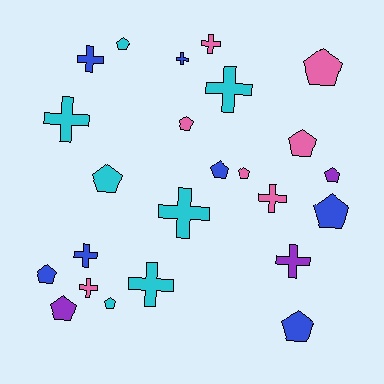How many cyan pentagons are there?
There are 3 cyan pentagons.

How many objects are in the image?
There are 24 objects.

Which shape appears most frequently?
Pentagon, with 13 objects.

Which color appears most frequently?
Blue, with 7 objects.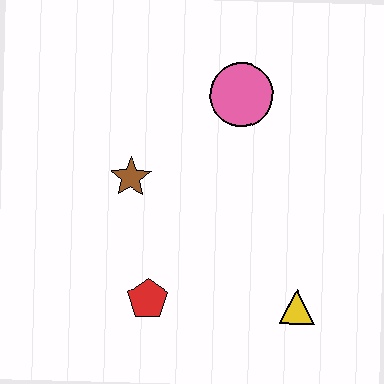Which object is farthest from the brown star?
The yellow triangle is farthest from the brown star.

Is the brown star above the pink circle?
No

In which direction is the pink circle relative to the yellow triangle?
The pink circle is above the yellow triangle.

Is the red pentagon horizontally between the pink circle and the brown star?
Yes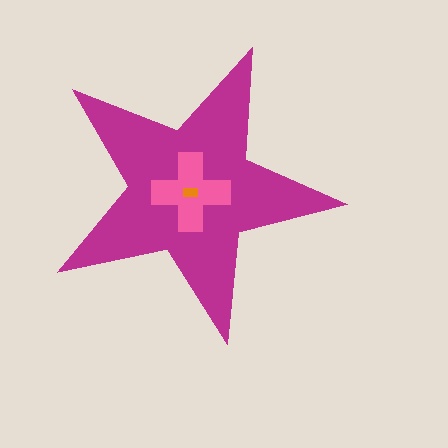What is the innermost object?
The orange rectangle.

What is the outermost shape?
The magenta star.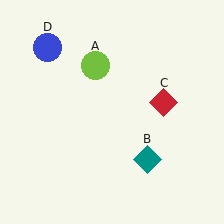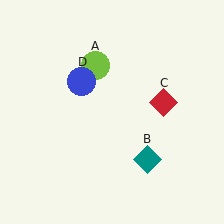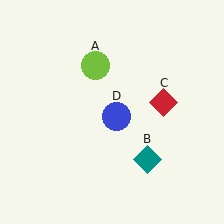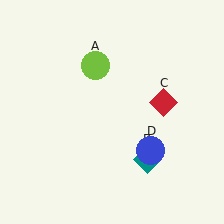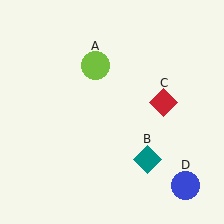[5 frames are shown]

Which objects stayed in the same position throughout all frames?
Lime circle (object A) and teal diamond (object B) and red diamond (object C) remained stationary.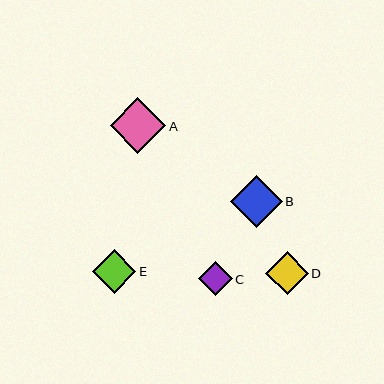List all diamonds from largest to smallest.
From largest to smallest: A, B, E, D, C.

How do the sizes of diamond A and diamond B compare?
Diamond A and diamond B are approximately the same size.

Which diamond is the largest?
Diamond A is the largest with a size of approximately 56 pixels.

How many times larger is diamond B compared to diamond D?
Diamond B is approximately 1.2 times the size of diamond D.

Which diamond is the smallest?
Diamond C is the smallest with a size of approximately 34 pixels.